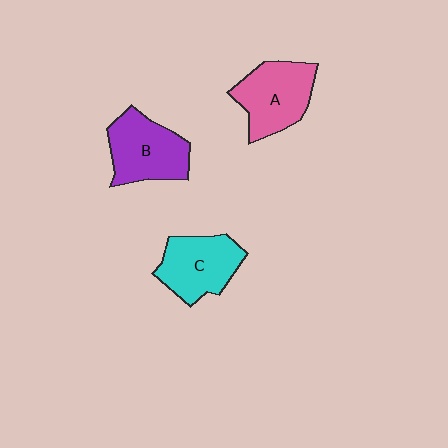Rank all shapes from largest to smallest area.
From largest to smallest: B (purple), A (pink), C (cyan).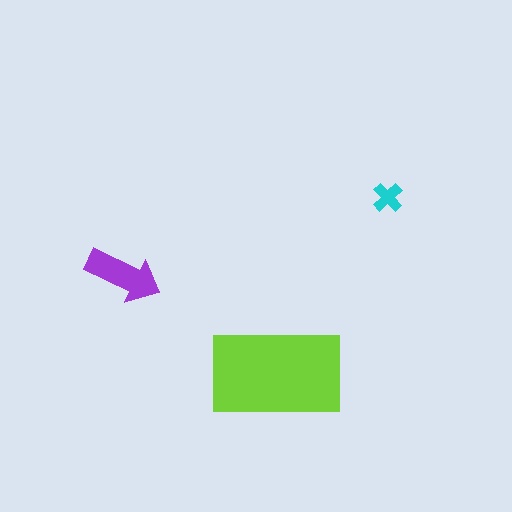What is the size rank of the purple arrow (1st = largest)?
2nd.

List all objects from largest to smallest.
The lime rectangle, the purple arrow, the cyan cross.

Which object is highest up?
The cyan cross is topmost.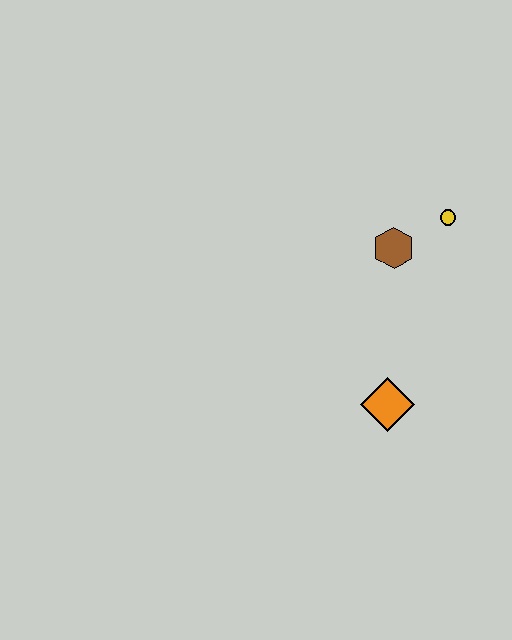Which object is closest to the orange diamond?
The brown hexagon is closest to the orange diamond.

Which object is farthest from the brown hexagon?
The orange diamond is farthest from the brown hexagon.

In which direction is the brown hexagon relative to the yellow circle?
The brown hexagon is to the left of the yellow circle.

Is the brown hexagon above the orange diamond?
Yes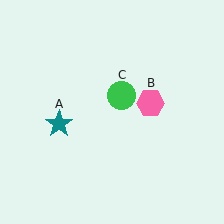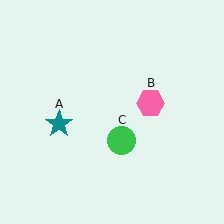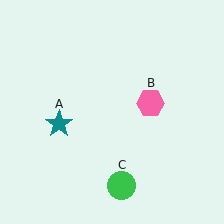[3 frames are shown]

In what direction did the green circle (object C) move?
The green circle (object C) moved down.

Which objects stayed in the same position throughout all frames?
Teal star (object A) and pink hexagon (object B) remained stationary.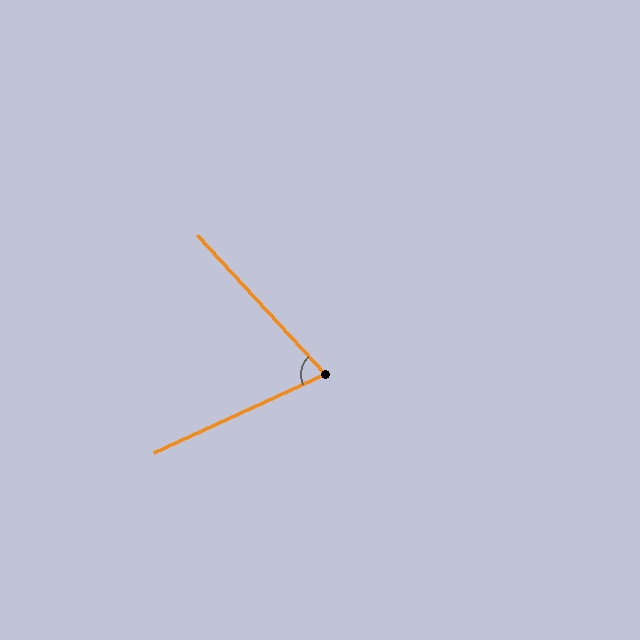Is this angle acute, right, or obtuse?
It is acute.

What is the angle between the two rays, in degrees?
Approximately 72 degrees.